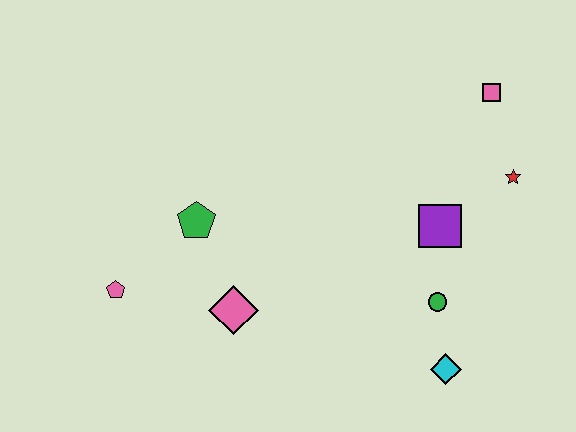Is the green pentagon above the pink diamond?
Yes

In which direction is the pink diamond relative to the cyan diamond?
The pink diamond is to the left of the cyan diamond.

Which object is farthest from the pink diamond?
The pink square is farthest from the pink diamond.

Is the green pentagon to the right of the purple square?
No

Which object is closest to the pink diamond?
The green pentagon is closest to the pink diamond.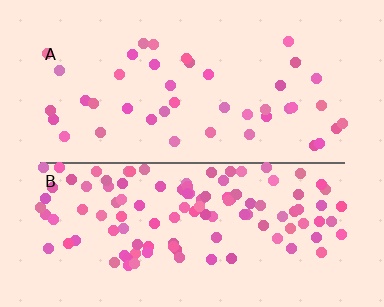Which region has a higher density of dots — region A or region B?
B (the bottom).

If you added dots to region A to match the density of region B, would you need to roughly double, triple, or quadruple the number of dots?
Approximately triple.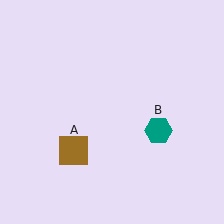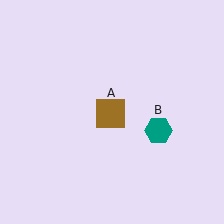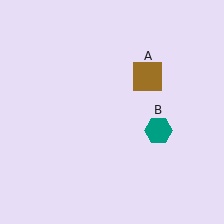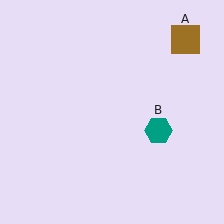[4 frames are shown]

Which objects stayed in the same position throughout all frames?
Teal hexagon (object B) remained stationary.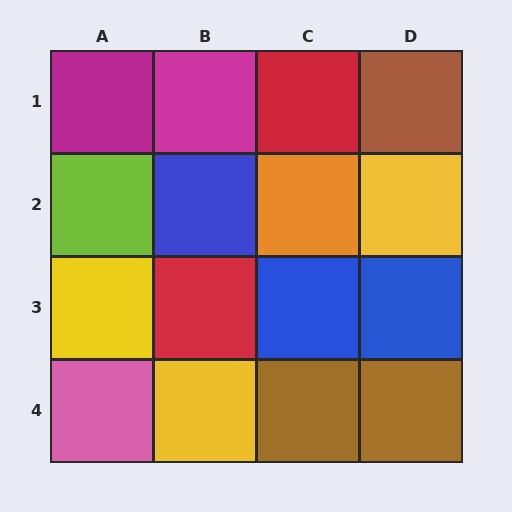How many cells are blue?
3 cells are blue.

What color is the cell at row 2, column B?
Blue.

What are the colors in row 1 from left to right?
Magenta, magenta, red, brown.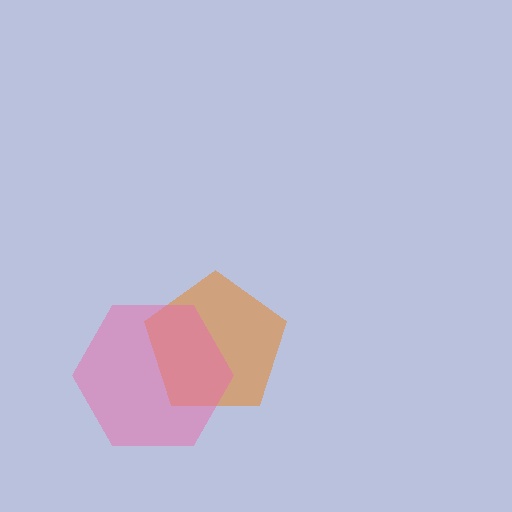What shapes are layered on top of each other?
The layered shapes are: an orange pentagon, a pink hexagon.